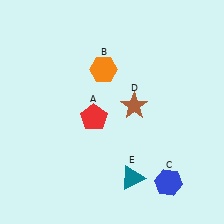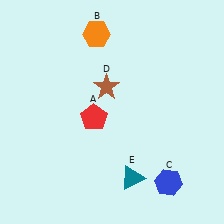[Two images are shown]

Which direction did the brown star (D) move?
The brown star (D) moved left.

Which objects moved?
The objects that moved are: the orange hexagon (B), the brown star (D).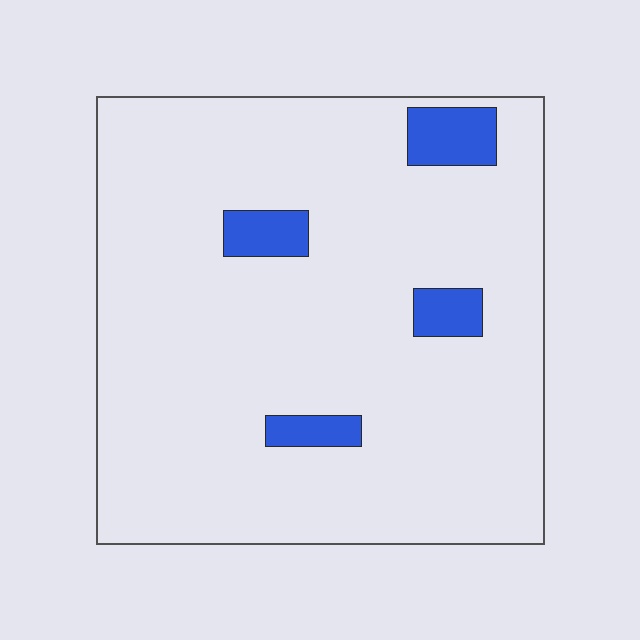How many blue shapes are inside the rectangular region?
4.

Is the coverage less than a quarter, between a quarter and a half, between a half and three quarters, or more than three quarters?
Less than a quarter.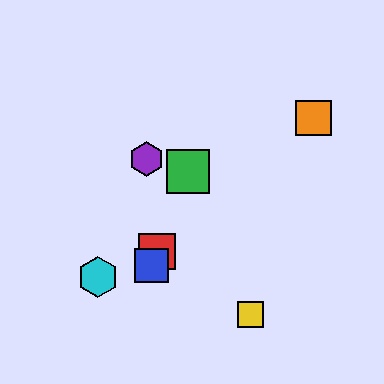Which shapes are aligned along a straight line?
The red square, the blue square, the green square are aligned along a straight line.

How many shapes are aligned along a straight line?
3 shapes (the red square, the blue square, the green square) are aligned along a straight line.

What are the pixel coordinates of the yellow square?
The yellow square is at (251, 314).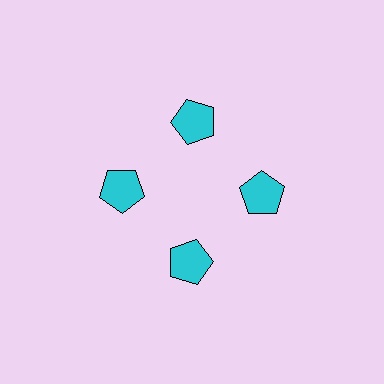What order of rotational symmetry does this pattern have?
This pattern has 4-fold rotational symmetry.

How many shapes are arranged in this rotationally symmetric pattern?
There are 4 shapes, arranged in 4 groups of 1.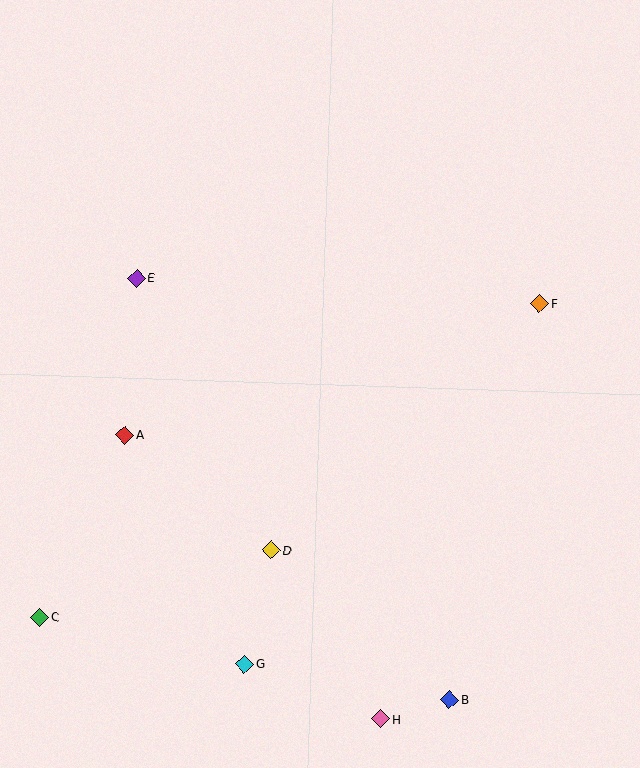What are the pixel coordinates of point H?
Point H is at (381, 719).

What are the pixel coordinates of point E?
Point E is at (137, 278).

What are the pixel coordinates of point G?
Point G is at (245, 664).